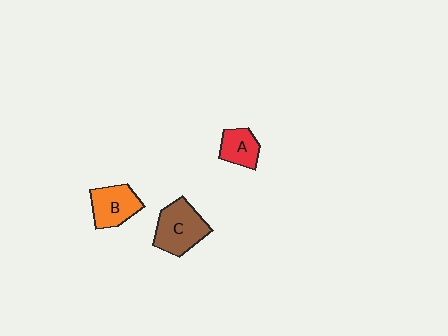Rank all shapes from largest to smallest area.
From largest to smallest: C (brown), B (orange), A (red).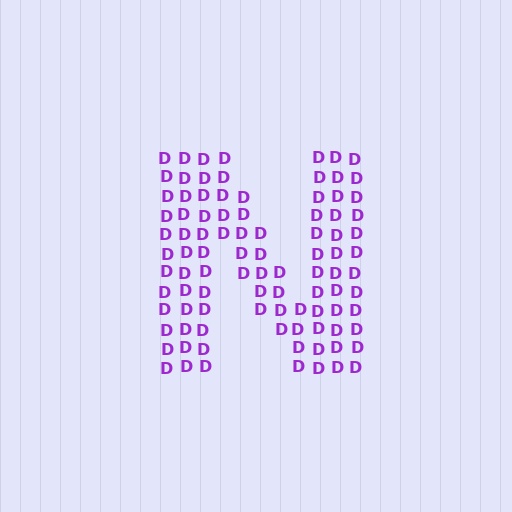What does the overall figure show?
The overall figure shows the letter N.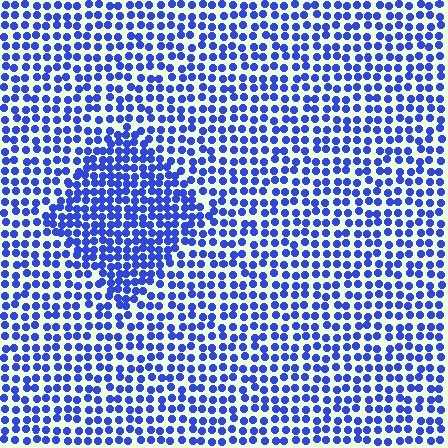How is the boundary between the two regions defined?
The boundary is defined by a change in element density (approximately 1.6x ratio). All elements are the same color, size, and shape.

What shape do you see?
I see a diamond.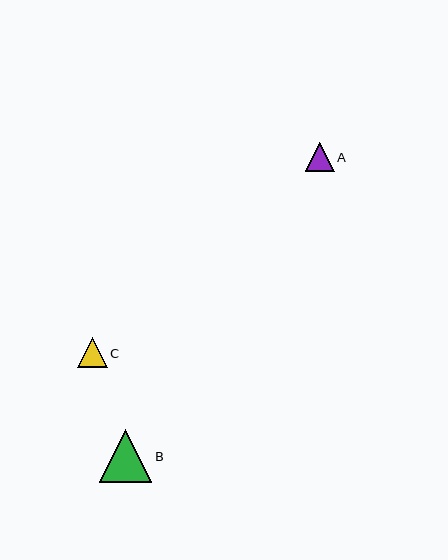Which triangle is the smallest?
Triangle A is the smallest with a size of approximately 29 pixels.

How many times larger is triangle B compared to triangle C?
Triangle B is approximately 1.8 times the size of triangle C.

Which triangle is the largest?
Triangle B is the largest with a size of approximately 53 pixels.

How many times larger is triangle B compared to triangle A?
Triangle B is approximately 1.8 times the size of triangle A.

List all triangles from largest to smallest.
From largest to smallest: B, C, A.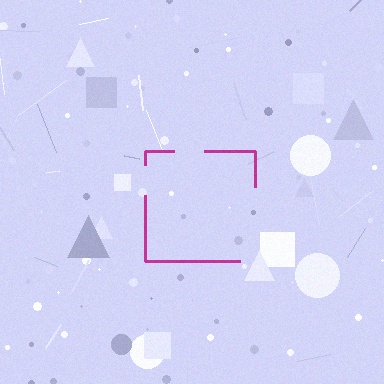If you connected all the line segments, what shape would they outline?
They would outline a square.